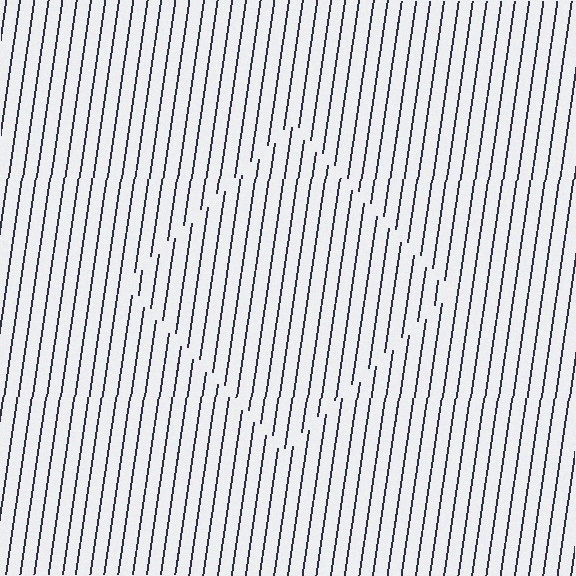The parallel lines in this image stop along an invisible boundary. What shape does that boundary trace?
An illusory square. The interior of the shape contains the same grating, shifted by half a period — the contour is defined by the phase discontinuity where line-ends from the inner and outer gratings abut.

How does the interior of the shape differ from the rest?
The interior of the shape contains the same grating, shifted by half a period — the contour is defined by the phase discontinuity where line-ends from the inner and outer gratings abut.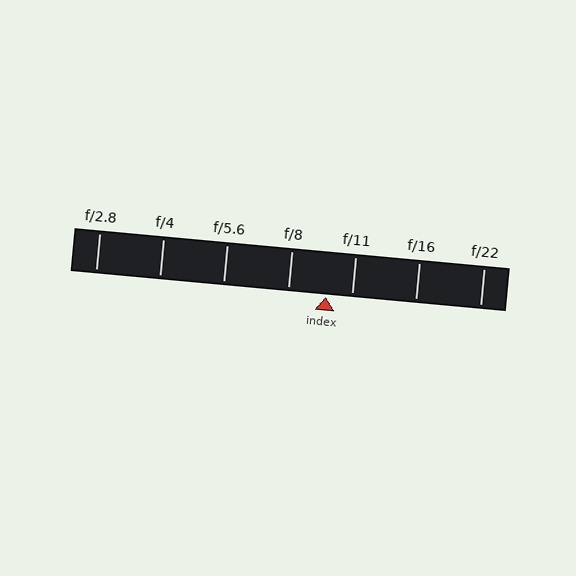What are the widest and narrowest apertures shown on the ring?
The widest aperture shown is f/2.8 and the narrowest is f/22.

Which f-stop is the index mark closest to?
The index mark is closest to f/11.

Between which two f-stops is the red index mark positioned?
The index mark is between f/8 and f/11.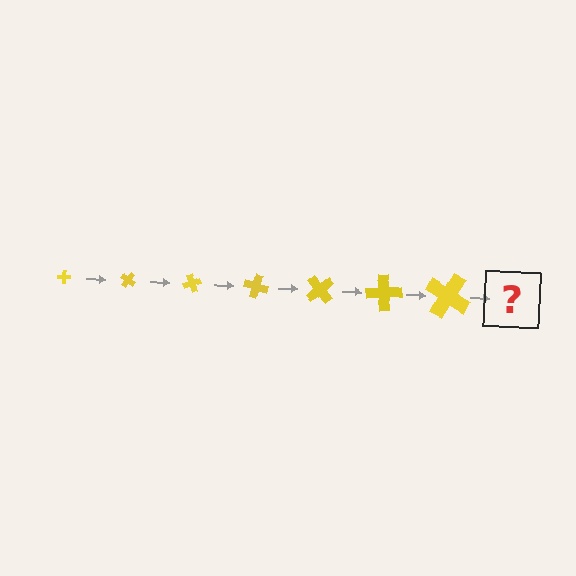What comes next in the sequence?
The next element should be a cross, larger than the previous one and rotated 245 degrees from the start.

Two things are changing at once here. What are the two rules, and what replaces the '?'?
The two rules are that the cross grows larger each step and it rotates 35 degrees each step. The '?' should be a cross, larger than the previous one and rotated 245 degrees from the start.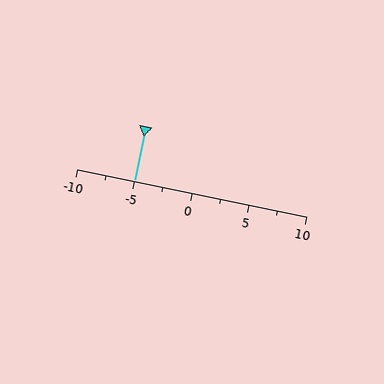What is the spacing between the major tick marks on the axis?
The major ticks are spaced 5 apart.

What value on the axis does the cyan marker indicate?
The marker indicates approximately -5.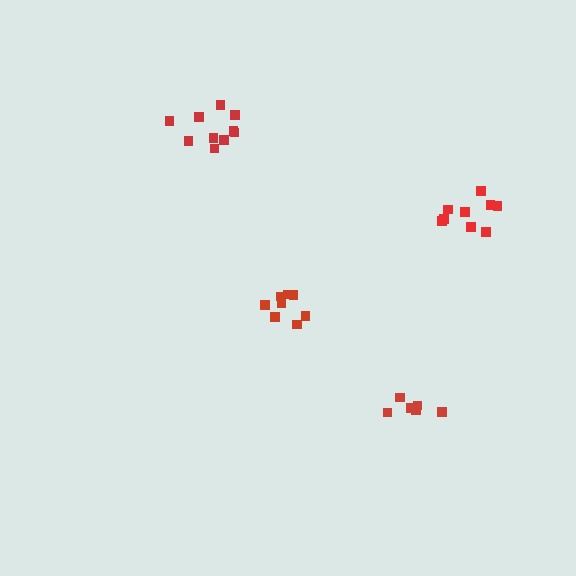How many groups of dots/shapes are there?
There are 4 groups.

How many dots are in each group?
Group 1: 10 dots, Group 2: 8 dots, Group 3: 10 dots, Group 4: 6 dots (34 total).